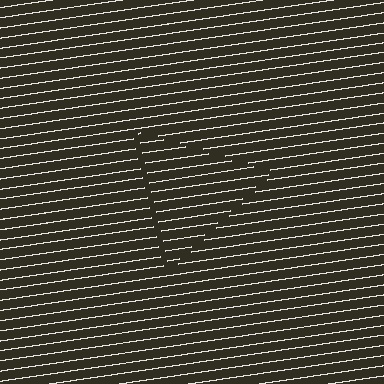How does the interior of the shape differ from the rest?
The interior of the shape contains the same grating, shifted by half a period — the contour is defined by the phase discontinuity where line-ends from the inner and outer gratings abut.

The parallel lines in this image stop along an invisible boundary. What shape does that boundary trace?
An illusory triangle. The interior of the shape contains the same grating, shifted by half a period — the contour is defined by the phase discontinuity where line-ends from the inner and outer gratings abut.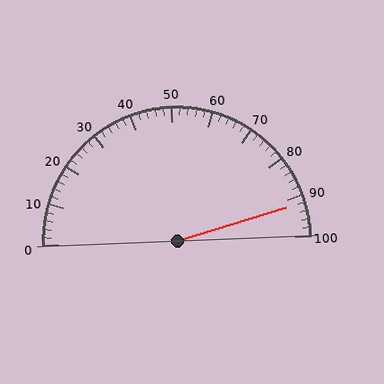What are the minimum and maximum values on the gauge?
The gauge ranges from 0 to 100.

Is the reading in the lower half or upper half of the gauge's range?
The reading is in the upper half of the range (0 to 100).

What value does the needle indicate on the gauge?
The needle indicates approximately 92.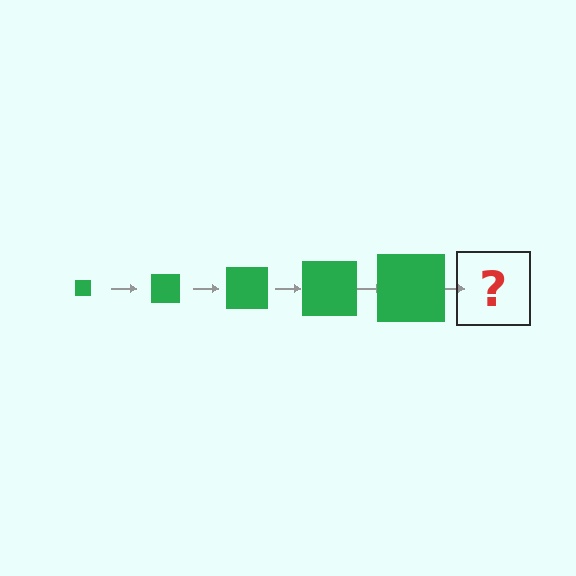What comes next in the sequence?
The next element should be a green square, larger than the previous one.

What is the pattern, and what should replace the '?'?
The pattern is that the square gets progressively larger each step. The '?' should be a green square, larger than the previous one.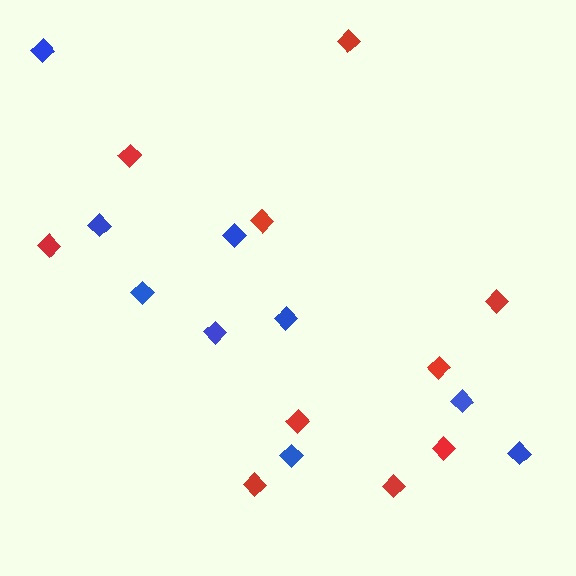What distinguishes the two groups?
There are 2 groups: one group of red diamonds (10) and one group of blue diamonds (9).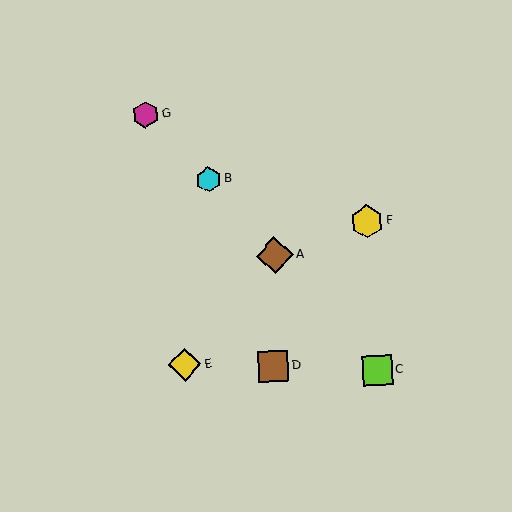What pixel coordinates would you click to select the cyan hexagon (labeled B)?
Click at (208, 180) to select the cyan hexagon B.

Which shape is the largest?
The brown diamond (labeled A) is the largest.